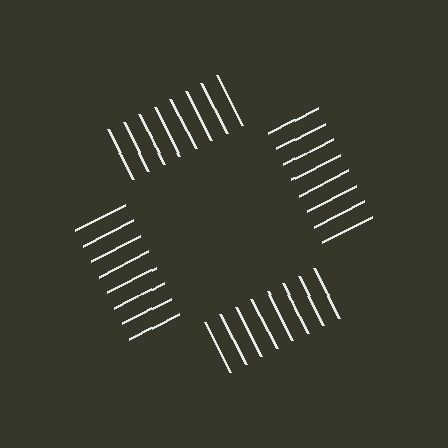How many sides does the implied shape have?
4 sides — the line-ends trace a square.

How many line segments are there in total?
32 — 8 along each of the 4 edges.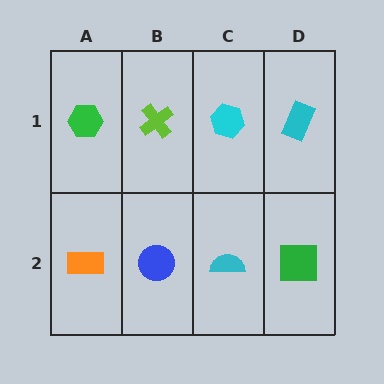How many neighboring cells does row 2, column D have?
2.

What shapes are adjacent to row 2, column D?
A cyan rectangle (row 1, column D), a cyan semicircle (row 2, column C).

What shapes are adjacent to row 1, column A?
An orange rectangle (row 2, column A), a lime cross (row 1, column B).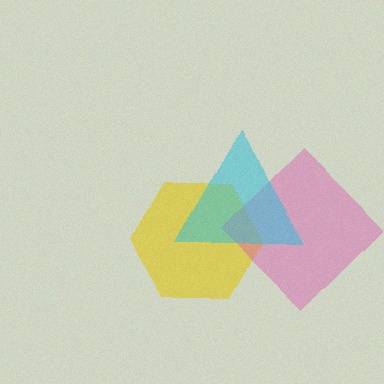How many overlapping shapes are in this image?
There are 3 overlapping shapes in the image.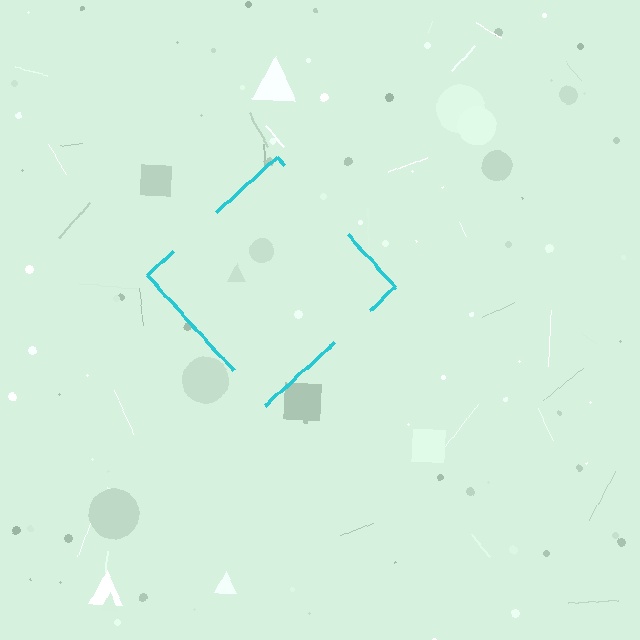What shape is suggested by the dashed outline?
The dashed outline suggests a diamond.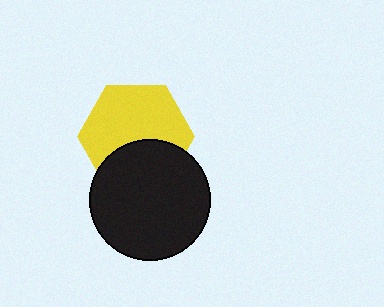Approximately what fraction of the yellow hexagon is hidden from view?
Roughly 36% of the yellow hexagon is hidden behind the black circle.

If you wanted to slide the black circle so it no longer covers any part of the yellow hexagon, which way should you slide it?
Slide it down — that is the most direct way to separate the two shapes.